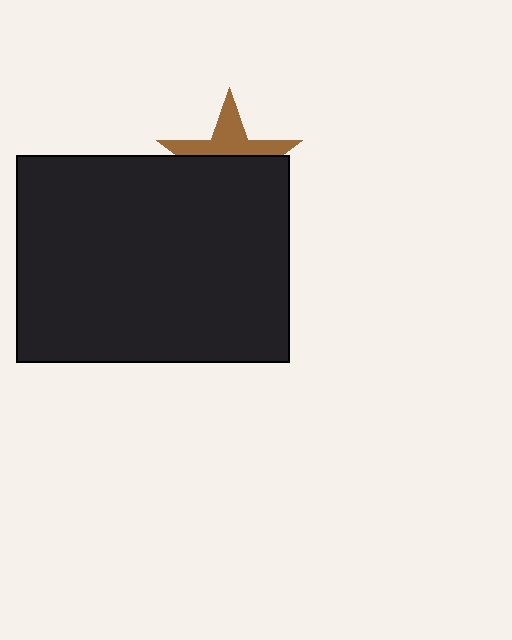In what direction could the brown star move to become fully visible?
The brown star could move up. That would shift it out from behind the black rectangle entirely.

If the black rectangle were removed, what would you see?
You would see the complete brown star.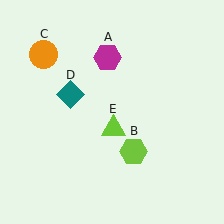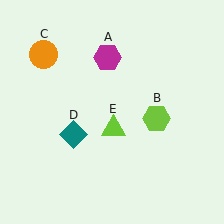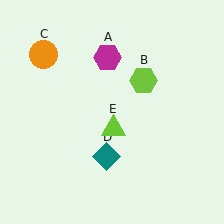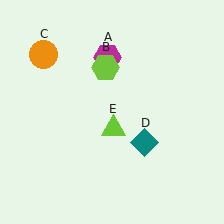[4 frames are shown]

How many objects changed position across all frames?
2 objects changed position: lime hexagon (object B), teal diamond (object D).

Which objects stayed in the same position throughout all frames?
Magenta hexagon (object A) and orange circle (object C) and lime triangle (object E) remained stationary.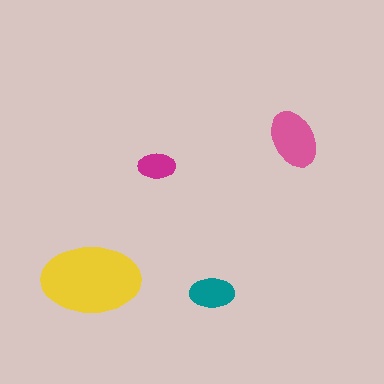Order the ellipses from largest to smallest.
the yellow one, the pink one, the teal one, the magenta one.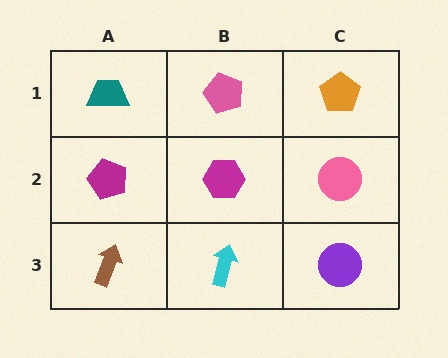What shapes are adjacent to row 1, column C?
A pink circle (row 2, column C), a pink pentagon (row 1, column B).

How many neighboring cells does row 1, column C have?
2.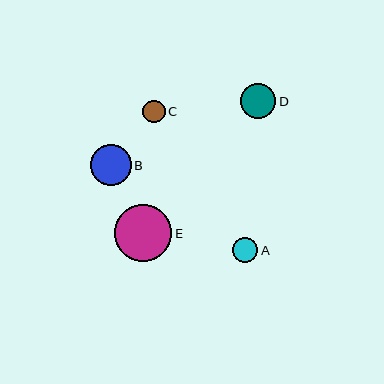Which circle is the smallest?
Circle C is the smallest with a size of approximately 22 pixels.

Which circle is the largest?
Circle E is the largest with a size of approximately 57 pixels.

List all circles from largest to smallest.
From largest to smallest: E, B, D, A, C.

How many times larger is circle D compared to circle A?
Circle D is approximately 1.4 times the size of circle A.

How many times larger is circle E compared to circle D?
Circle E is approximately 1.6 times the size of circle D.